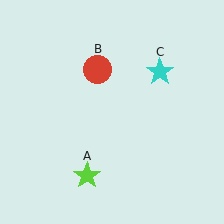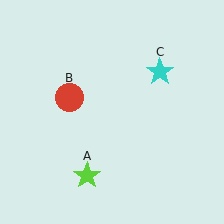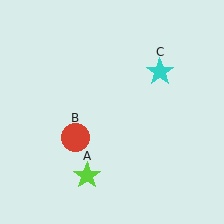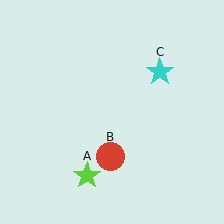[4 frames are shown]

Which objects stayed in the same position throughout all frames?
Lime star (object A) and cyan star (object C) remained stationary.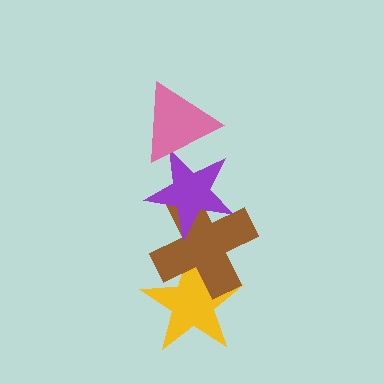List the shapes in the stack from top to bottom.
From top to bottom: the pink triangle, the purple star, the brown cross, the yellow star.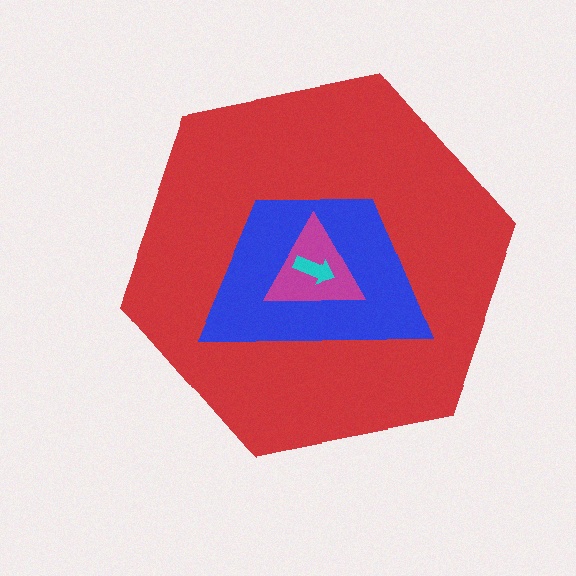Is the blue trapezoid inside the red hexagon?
Yes.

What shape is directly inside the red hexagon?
The blue trapezoid.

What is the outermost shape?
The red hexagon.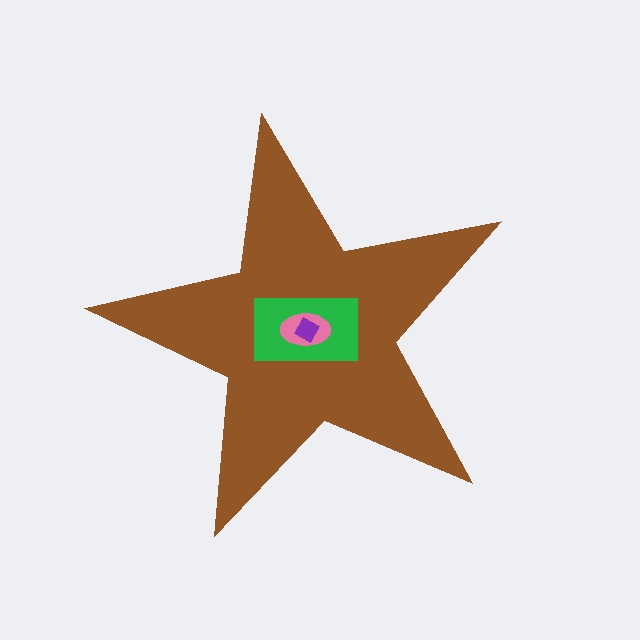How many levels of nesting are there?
4.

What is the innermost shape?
The purple diamond.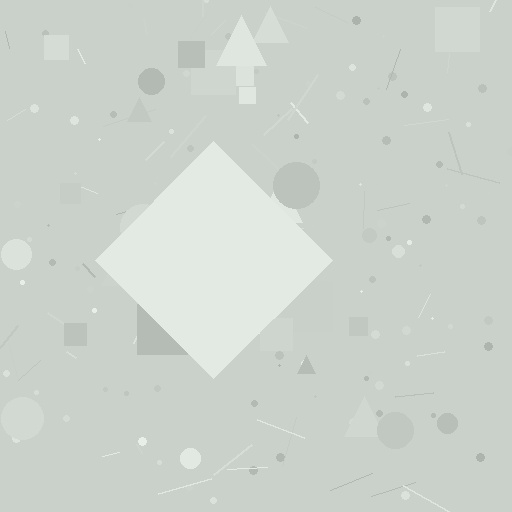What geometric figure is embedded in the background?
A diamond is embedded in the background.